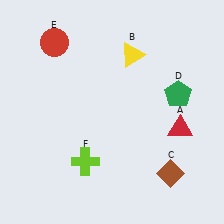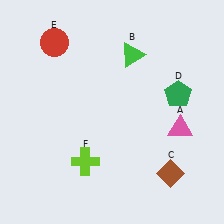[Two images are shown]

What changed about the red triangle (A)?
In Image 1, A is red. In Image 2, it changed to pink.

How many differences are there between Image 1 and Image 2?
There are 2 differences between the two images.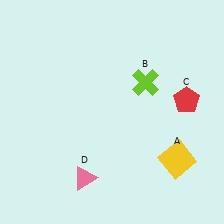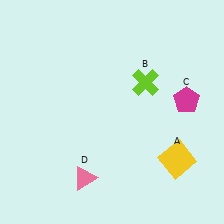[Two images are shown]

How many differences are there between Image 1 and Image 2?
There is 1 difference between the two images.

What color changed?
The pentagon (C) changed from red in Image 1 to magenta in Image 2.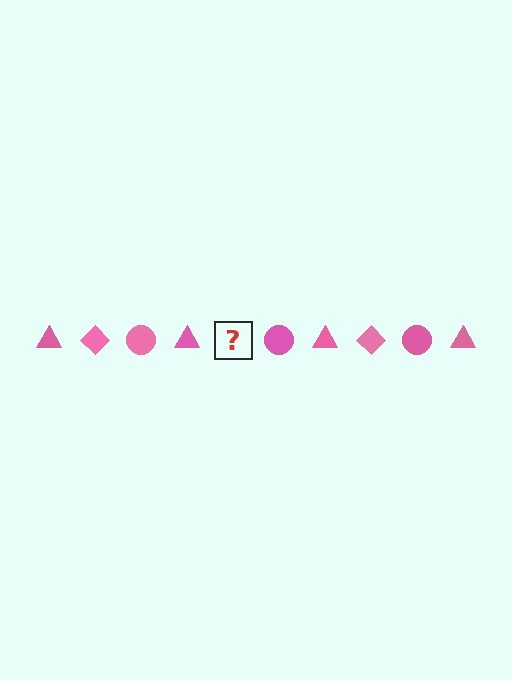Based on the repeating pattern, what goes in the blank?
The blank should be a pink diamond.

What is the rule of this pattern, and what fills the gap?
The rule is that the pattern cycles through triangle, diamond, circle shapes in pink. The gap should be filled with a pink diamond.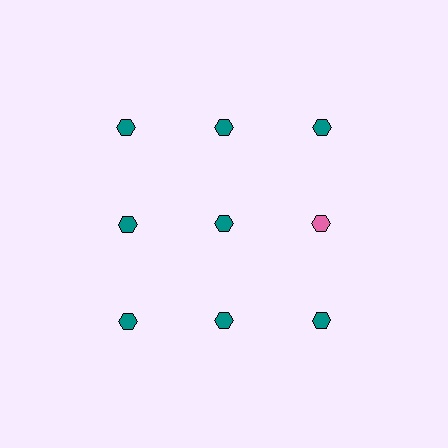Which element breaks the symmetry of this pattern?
The pink hexagon in the second row, center column breaks the symmetry. All other shapes are teal hexagons.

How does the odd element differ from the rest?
It has a different color: pink instead of teal.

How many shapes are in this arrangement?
There are 9 shapes arranged in a grid pattern.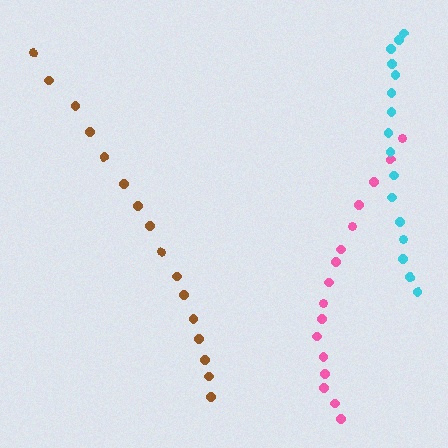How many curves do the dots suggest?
There are 3 distinct paths.